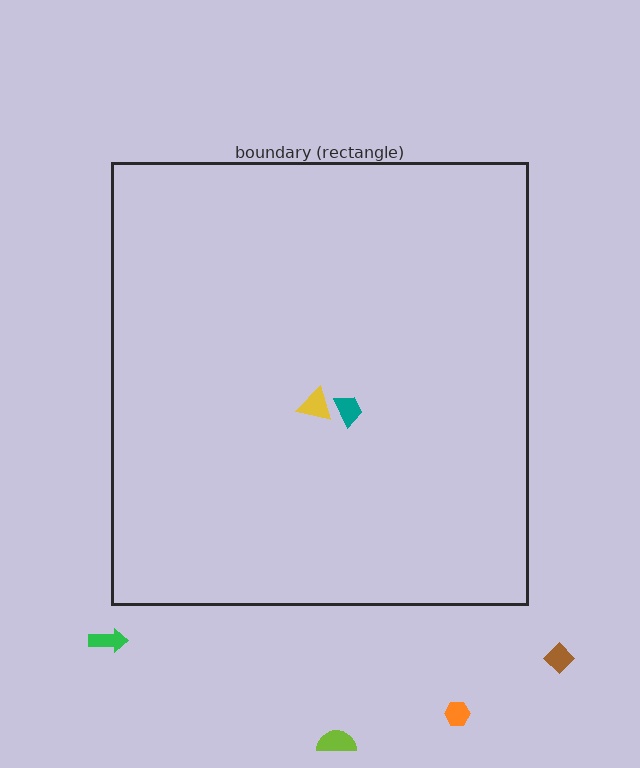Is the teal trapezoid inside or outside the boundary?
Inside.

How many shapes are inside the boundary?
2 inside, 4 outside.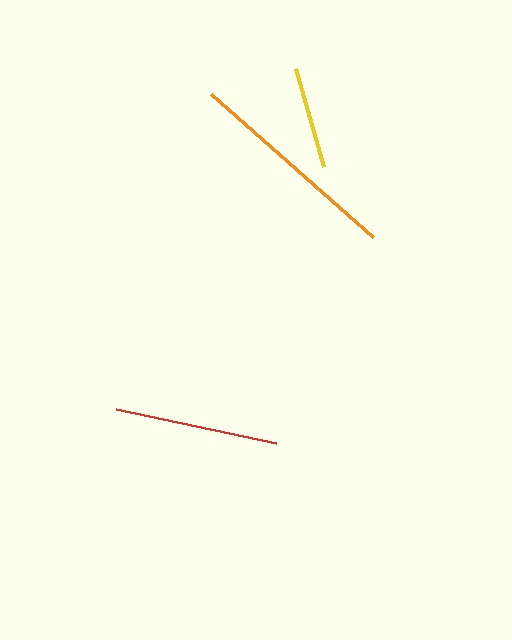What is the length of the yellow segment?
The yellow segment is approximately 101 pixels long.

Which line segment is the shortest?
The yellow line is the shortest at approximately 101 pixels.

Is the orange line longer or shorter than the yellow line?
The orange line is longer than the yellow line.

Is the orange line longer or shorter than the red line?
The orange line is longer than the red line.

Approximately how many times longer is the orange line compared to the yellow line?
The orange line is approximately 2.1 times the length of the yellow line.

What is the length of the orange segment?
The orange segment is approximately 216 pixels long.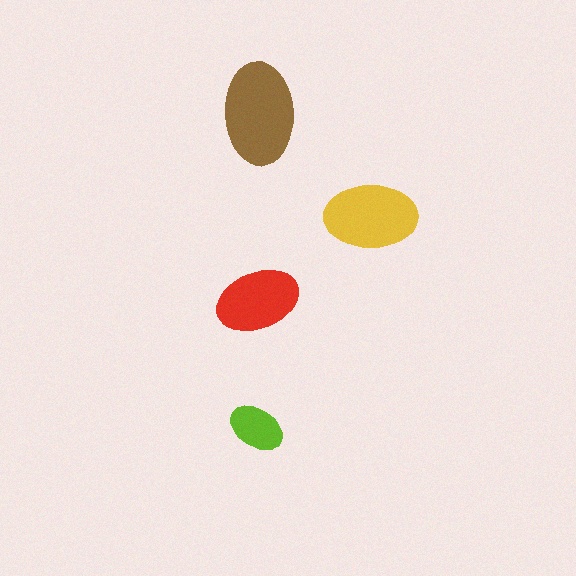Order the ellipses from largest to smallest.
the brown one, the yellow one, the red one, the lime one.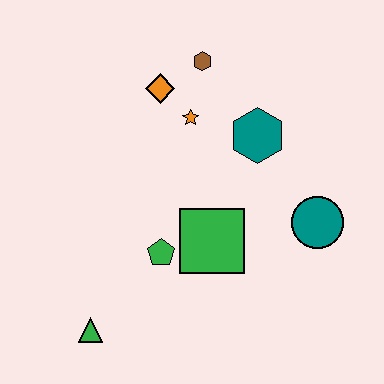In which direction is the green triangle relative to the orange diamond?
The green triangle is below the orange diamond.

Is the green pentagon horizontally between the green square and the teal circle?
No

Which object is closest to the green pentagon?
The green square is closest to the green pentagon.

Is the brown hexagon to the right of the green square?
No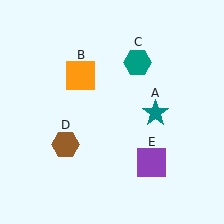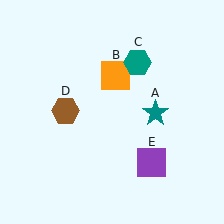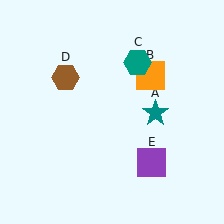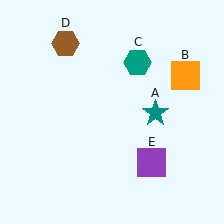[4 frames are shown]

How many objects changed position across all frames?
2 objects changed position: orange square (object B), brown hexagon (object D).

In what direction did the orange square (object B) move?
The orange square (object B) moved right.